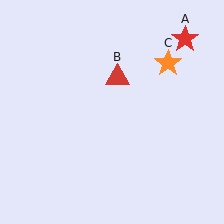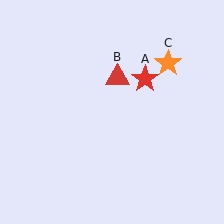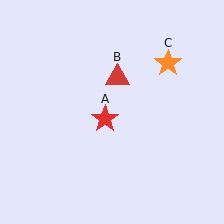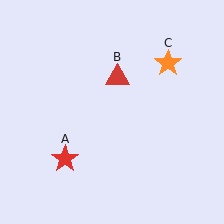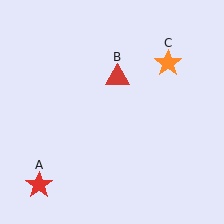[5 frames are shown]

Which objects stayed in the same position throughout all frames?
Red triangle (object B) and orange star (object C) remained stationary.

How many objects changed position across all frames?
1 object changed position: red star (object A).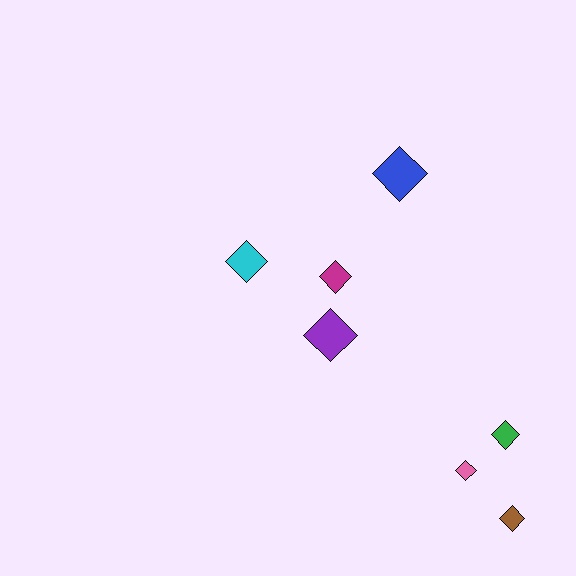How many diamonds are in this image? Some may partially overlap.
There are 7 diamonds.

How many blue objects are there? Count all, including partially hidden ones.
There is 1 blue object.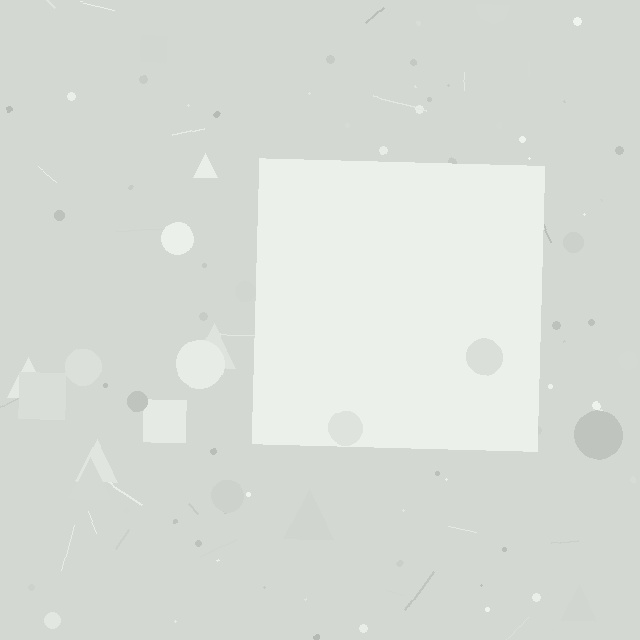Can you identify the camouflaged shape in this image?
The camouflaged shape is a square.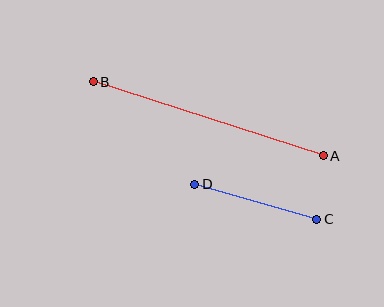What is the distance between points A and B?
The distance is approximately 242 pixels.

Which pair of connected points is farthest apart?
Points A and B are farthest apart.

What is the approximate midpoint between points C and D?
The midpoint is at approximately (256, 202) pixels.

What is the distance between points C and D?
The distance is approximately 127 pixels.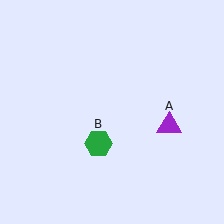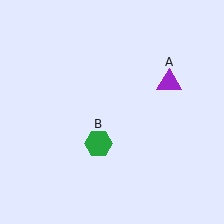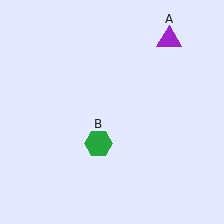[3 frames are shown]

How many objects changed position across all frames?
1 object changed position: purple triangle (object A).